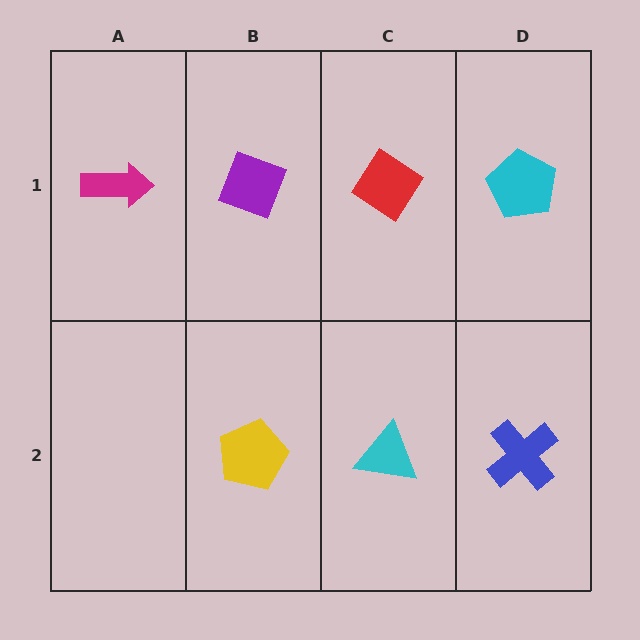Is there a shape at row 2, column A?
No, that cell is empty.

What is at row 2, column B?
A yellow pentagon.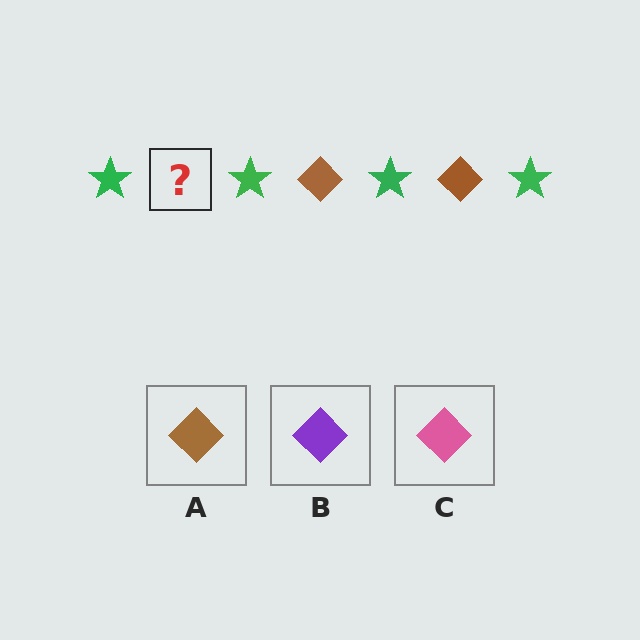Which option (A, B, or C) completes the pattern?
A.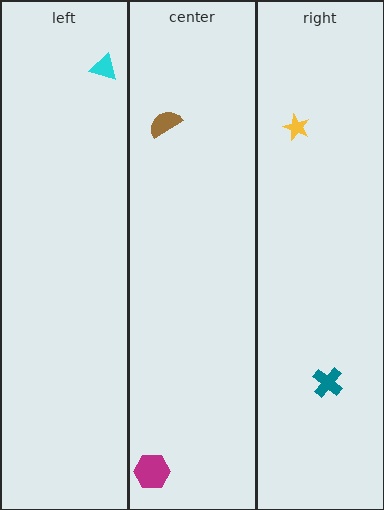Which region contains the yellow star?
The right region.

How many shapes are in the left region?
1.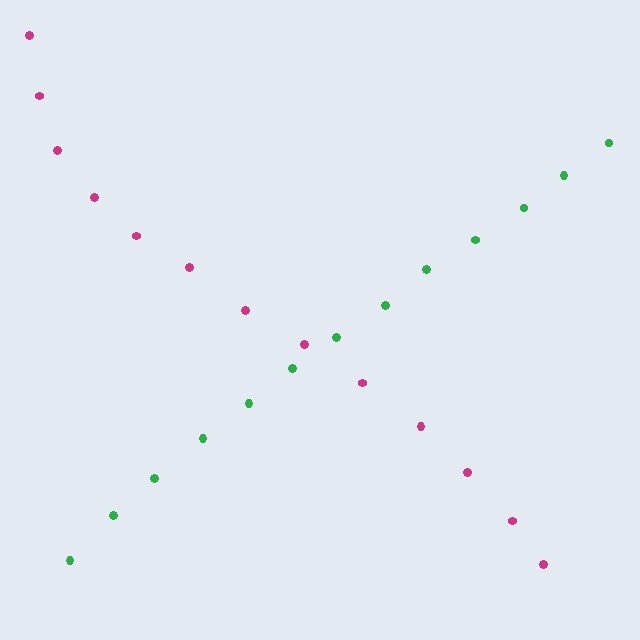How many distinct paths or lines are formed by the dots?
There are 2 distinct paths.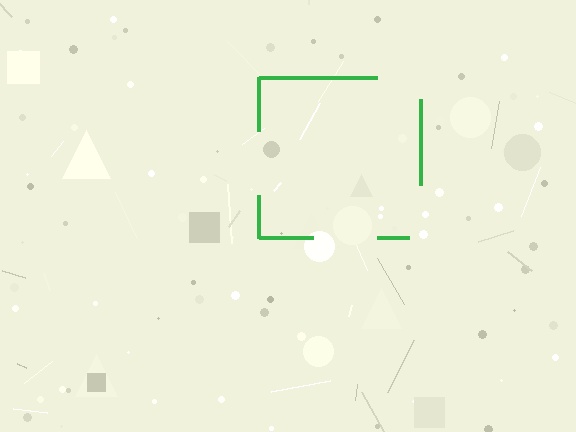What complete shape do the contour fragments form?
The contour fragments form a square.